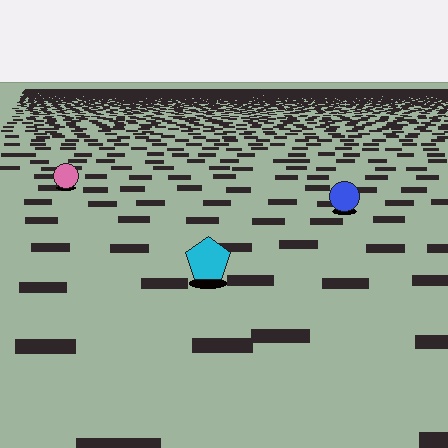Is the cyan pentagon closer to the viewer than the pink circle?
Yes. The cyan pentagon is closer — you can tell from the texture gradient: the ground texture is coarser near it.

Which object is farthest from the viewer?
The pink circle is farthest from the viewer. It appears smaller and the ground texture around it is denser.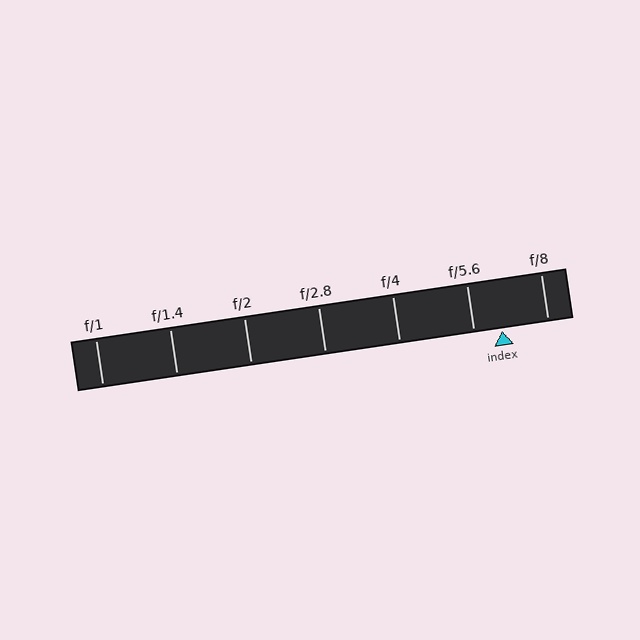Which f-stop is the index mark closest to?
The index mark is closest to f/5.6.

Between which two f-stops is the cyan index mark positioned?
The index mark is between f/5.6 and f/8.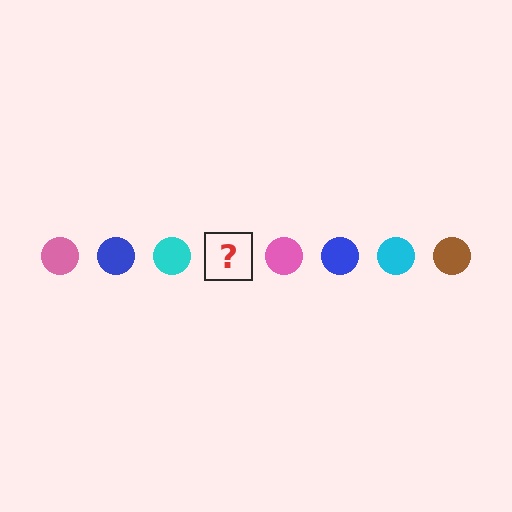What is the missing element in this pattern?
The missing element is a brown circle.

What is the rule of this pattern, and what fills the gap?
The rule is that the pattern cycles through pink, blue, cyan, brown circles. The gap should be filled with a brown circle.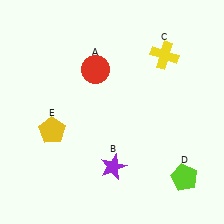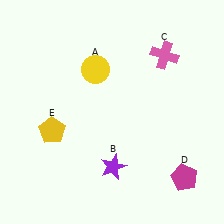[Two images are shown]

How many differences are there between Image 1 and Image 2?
There are 3 differences between the two images.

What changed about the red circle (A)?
In Image 1, A is red. In Image 2, it changed to yellow.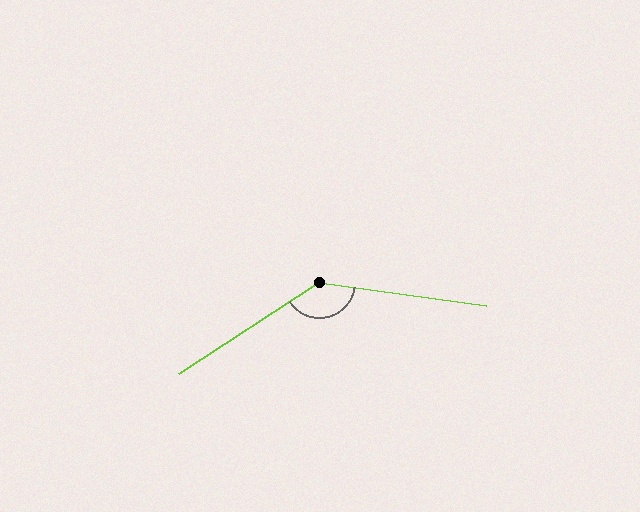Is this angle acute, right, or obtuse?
It is obtuse.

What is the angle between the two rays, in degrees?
Approximately 139 degrees.